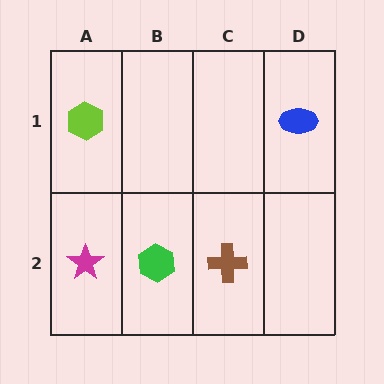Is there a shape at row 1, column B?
No, that cell is empty.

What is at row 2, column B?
A green hexagon.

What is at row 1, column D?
A blue ellipse.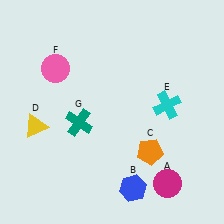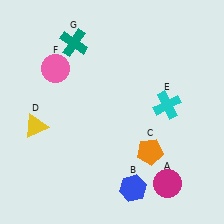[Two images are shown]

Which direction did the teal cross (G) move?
The teal cross (G) moved up.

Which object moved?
The teal cross (G) moved up.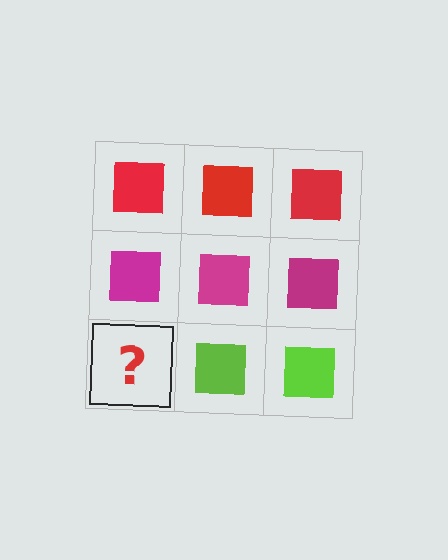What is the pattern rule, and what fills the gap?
The rule is that each row has a consistent color. The gap should be filled with a lime square.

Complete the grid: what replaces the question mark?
The question mark should be replaced with a lime square.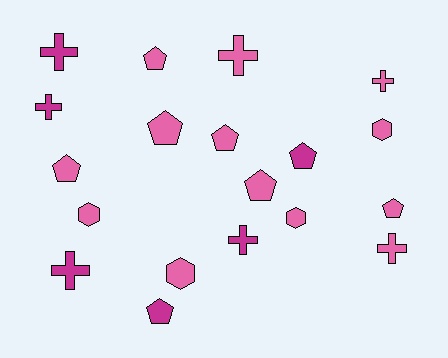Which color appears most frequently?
Pink, with 13 objects.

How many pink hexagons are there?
There are 4 pink hexagons.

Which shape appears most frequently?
Pentagon, with 8 objects.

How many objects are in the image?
There are 19 objects.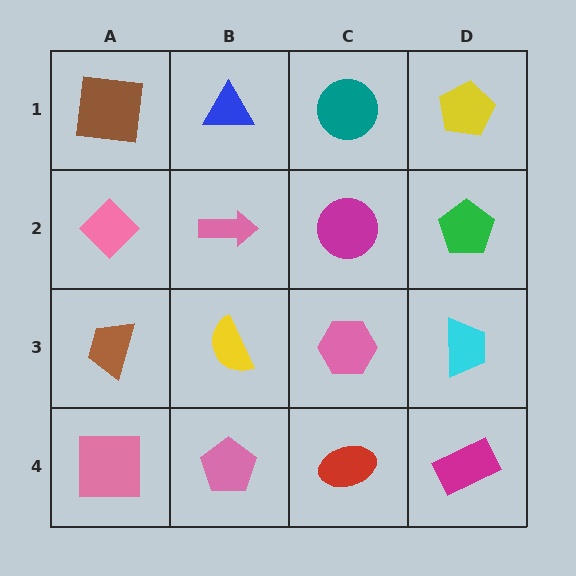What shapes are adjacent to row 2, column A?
A brown square (row 1, column A), a brown trapezoid (row 3, column A), a pink arrow (row 2, column B).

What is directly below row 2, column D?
A cyan trapezoid.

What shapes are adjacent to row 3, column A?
A pink diamond (row 2, column A), a pink square (row 4, column A), a yellow semicircle (row 3, column B).